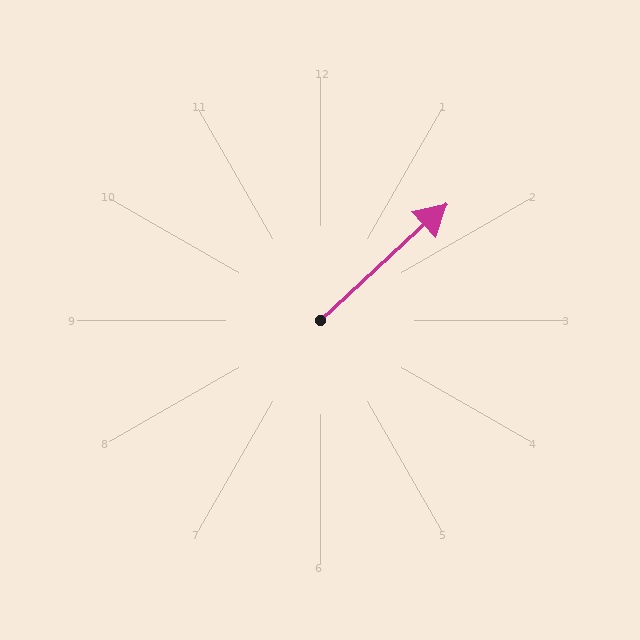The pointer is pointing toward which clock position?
Roughly 2 o'clock.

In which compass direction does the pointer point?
Northeast.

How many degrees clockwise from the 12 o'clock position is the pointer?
Approximately 47 degrees.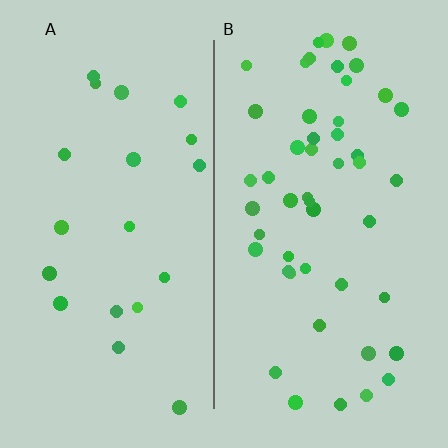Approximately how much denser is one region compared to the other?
Approximately 2.4× — region B over region A.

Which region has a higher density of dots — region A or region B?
B (the right).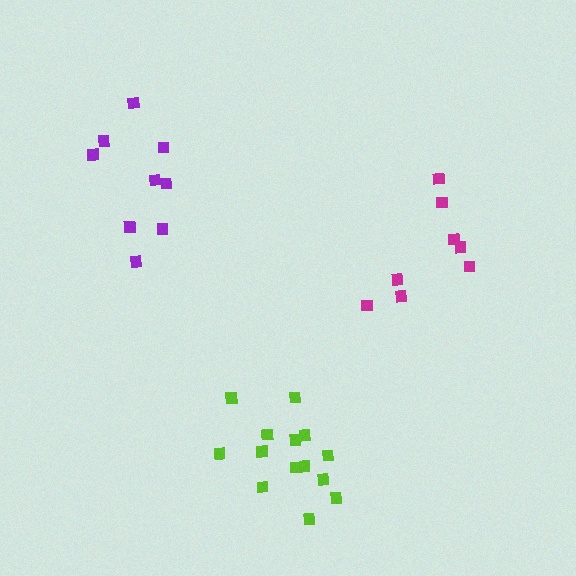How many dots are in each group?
Group 1: 9 dots, Group 2: 14 dots, Group 3: 8 dots (31 total).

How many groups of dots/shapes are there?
There are 3 groups.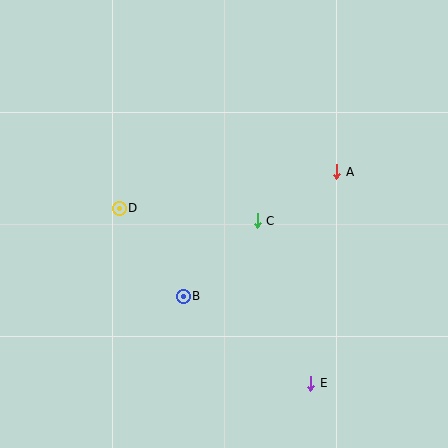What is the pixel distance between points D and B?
The distance between D and B is 109 pixels.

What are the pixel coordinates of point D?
Point D is at (119, 208).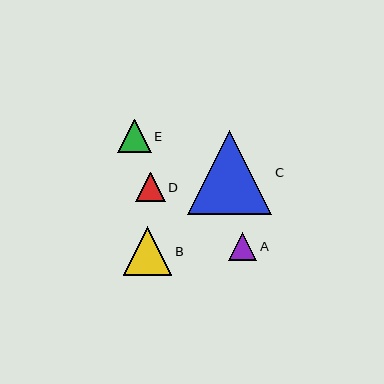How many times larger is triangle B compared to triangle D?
Triangle B is approximately 1.7 times the size of triangle D.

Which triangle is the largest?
Triangle C is the largest with a size of approximately 85 pixels.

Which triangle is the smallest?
Triangle A is the smallest with a size of approximately 28 pixels.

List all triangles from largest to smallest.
From largest to smallest: C, B, E, D, A.